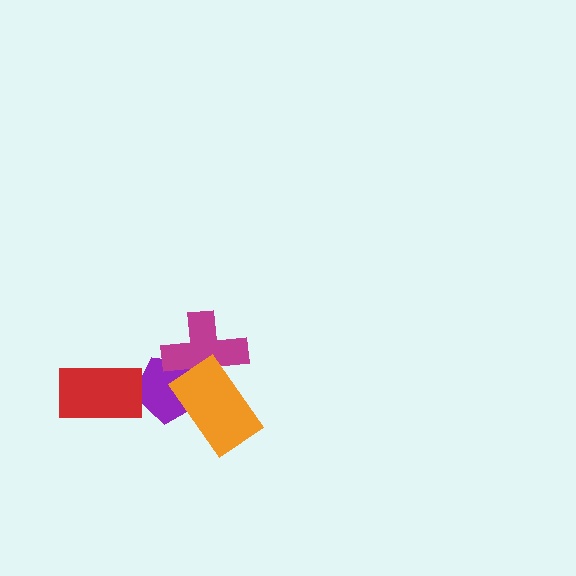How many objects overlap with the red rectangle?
1 object overlaps with the red rectangle.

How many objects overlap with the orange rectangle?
2 objects overlap with the orange rectangle.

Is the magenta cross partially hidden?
Yes, it is partially covered by another shape.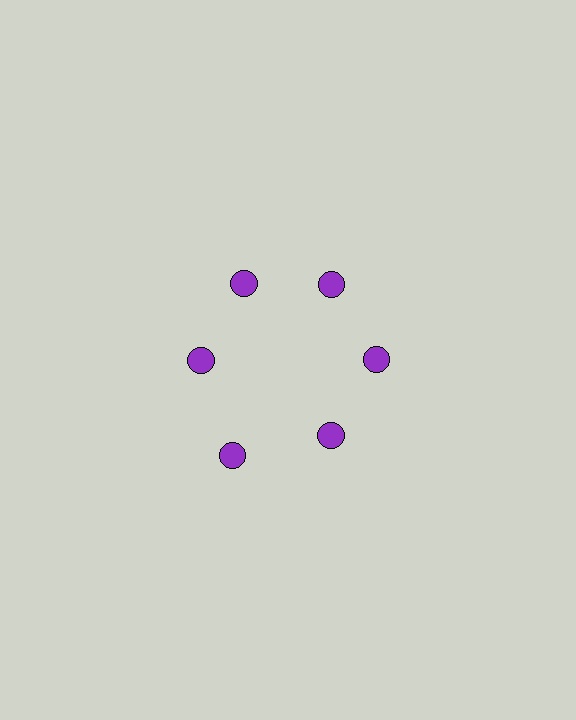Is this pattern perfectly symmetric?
No. The 6 purple circles are arranged in a ring, but one element near the 7 o'clock position is pushed outward from the center, breaking the 6-fold rotational symmetry.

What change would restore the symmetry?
The symmetry would be restored by moving it inward, back onto the ring so that all 6 circles sit at equal angles and equal distance from the center.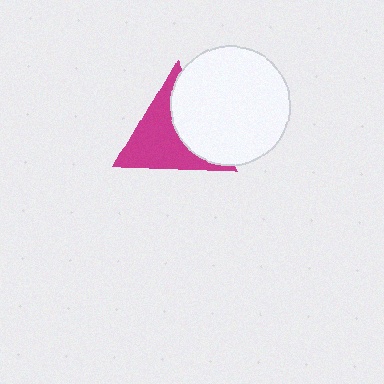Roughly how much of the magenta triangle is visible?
About half of it is visible (roughly 58%).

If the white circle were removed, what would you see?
You would see the complete magenta triangle.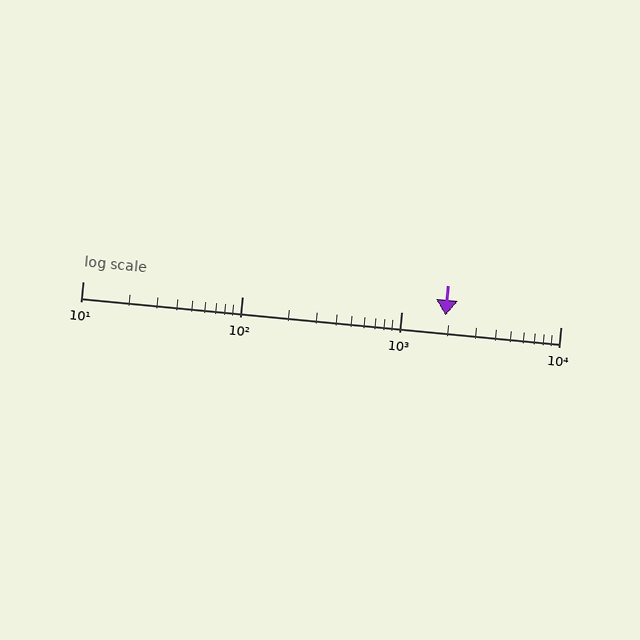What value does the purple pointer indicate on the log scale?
The pointer indicates approximately 1900.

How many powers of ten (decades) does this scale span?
The scale spans 3 decades, from 10 to 10000.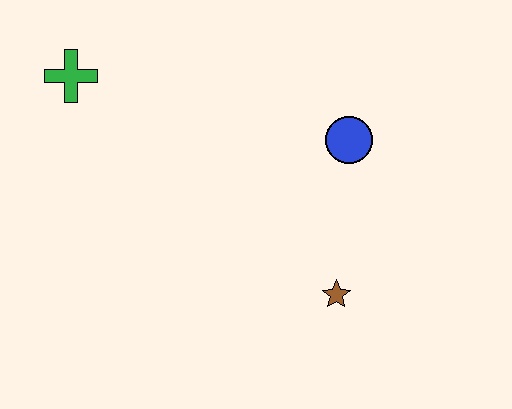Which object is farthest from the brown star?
The green cross is farthest from the brown star.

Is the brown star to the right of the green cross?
Yes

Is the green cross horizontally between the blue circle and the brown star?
No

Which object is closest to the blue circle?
The brown star is closest to the blue circle.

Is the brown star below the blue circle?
Yes